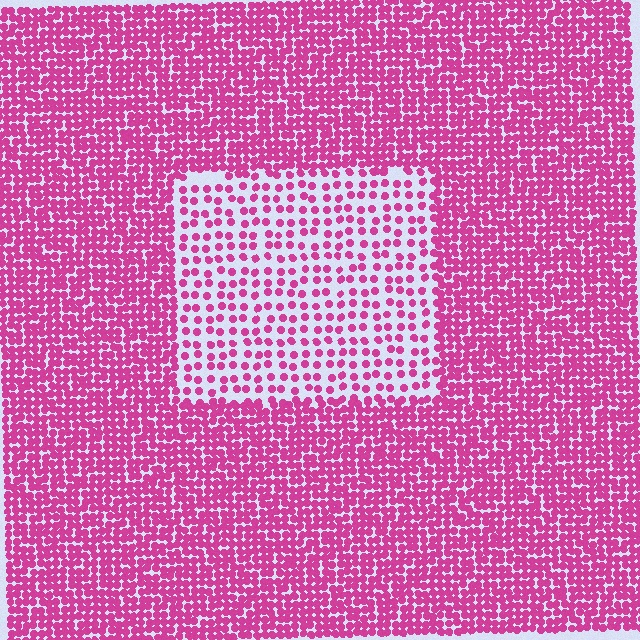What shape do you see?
I see a rectangle.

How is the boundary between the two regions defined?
The boundary is defined by a change in element density (approximately 2.4x ratio). All elements are the same color, size, and shape.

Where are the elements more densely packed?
The elements are more densely packed outside the rectangle boundary.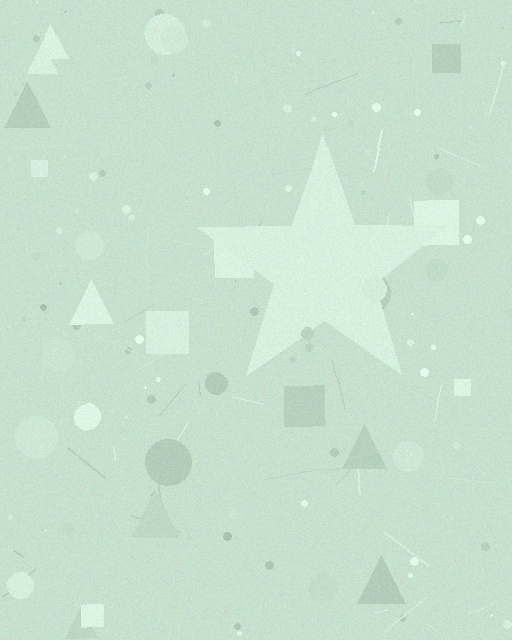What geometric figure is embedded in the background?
A star is embedded in the background.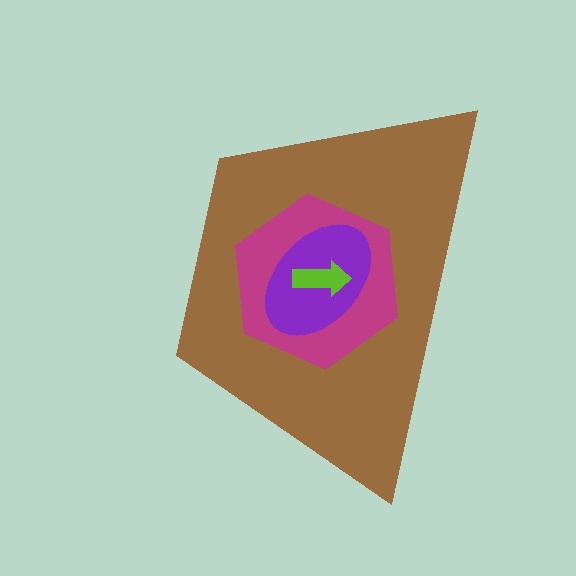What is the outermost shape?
The brown trapezoid.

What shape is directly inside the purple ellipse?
The lime arrow.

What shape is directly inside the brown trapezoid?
The magenta hexagon.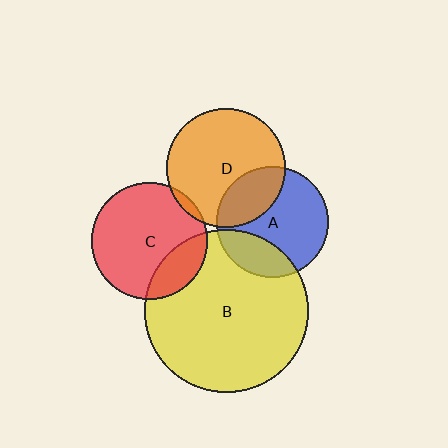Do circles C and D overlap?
Yes.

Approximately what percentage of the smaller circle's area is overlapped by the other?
Approximately 5%.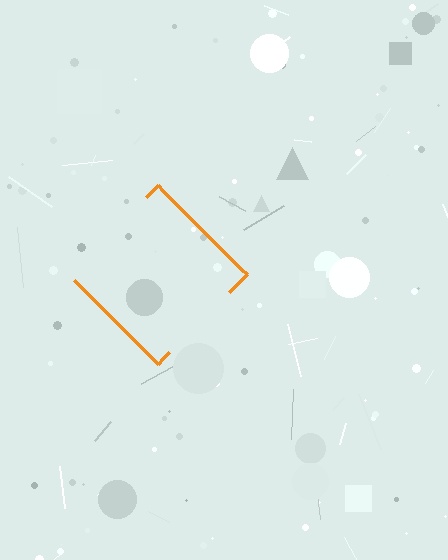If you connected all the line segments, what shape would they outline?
They would outline a diamond.